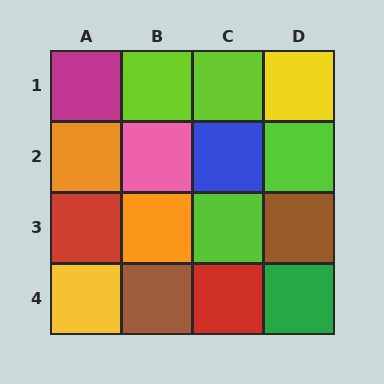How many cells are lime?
4 cells are lime.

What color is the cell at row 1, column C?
Lime.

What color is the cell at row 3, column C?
Lime.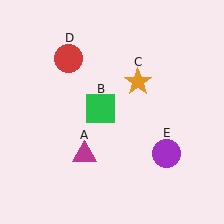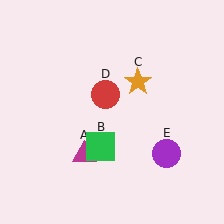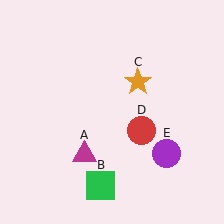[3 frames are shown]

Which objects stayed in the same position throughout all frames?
Magenta triangle (object A) and orange star (object C) and purple circle (object E) remained stationary.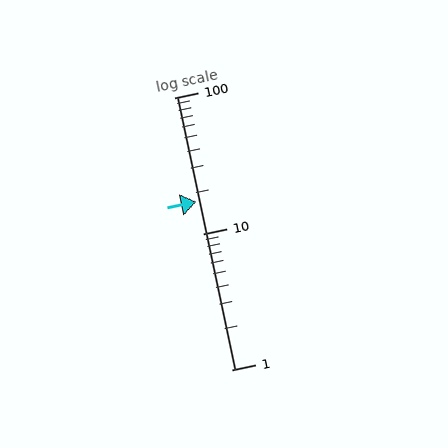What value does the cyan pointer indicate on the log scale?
The pointer indicates approximately 17.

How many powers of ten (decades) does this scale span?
The scale spans 2 decades, from 1 to 100.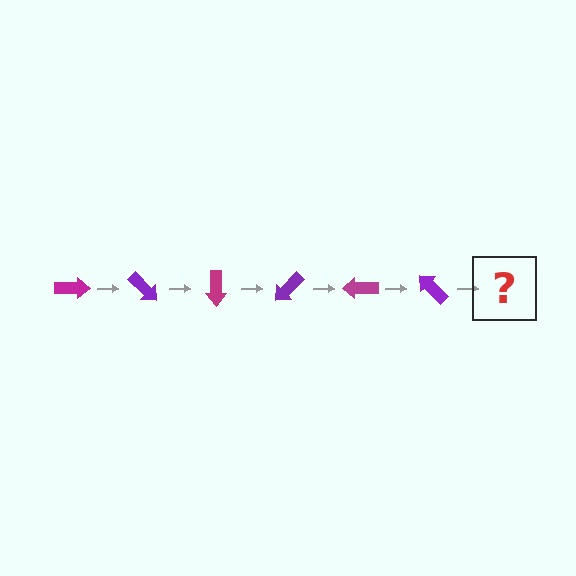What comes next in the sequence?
The next element should be a magenta arrow, rotated 270 degrees from the start.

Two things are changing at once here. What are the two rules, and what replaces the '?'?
The two rules are that it rotates 45 degrees each step and the color cycles through magenta and purple. The '?' should be a magenta arrow, rotated 270 degrees from the start.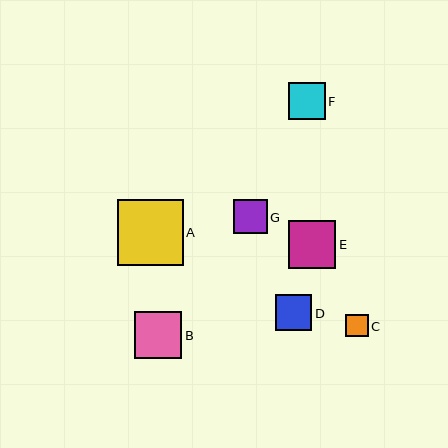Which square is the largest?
Square A is the largest with a size of approximately 66 pixels.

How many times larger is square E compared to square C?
Square E is approximately 2.1 times the size of square C.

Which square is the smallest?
Square C is the smallest with a size of approximately 23 pixels.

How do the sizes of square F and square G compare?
Square F and square G are approximately the same size.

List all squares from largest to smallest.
From largest to smallest: A, E, B, F, D, G, C.